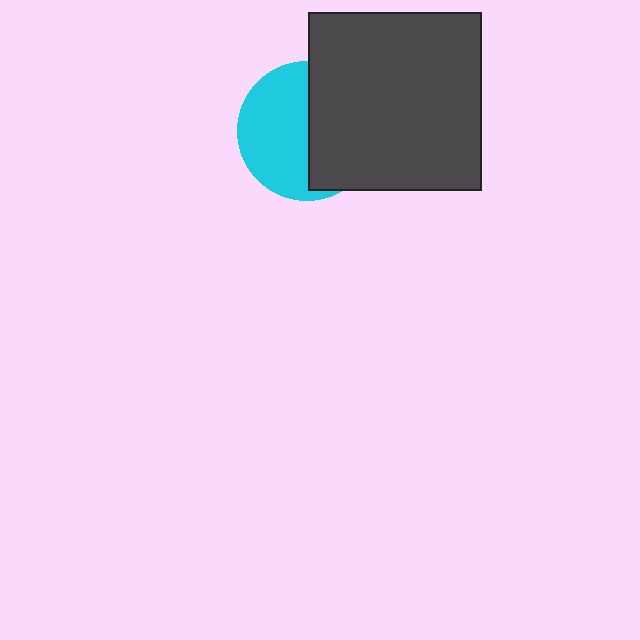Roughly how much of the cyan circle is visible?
About half of it is visible (roughly 52%).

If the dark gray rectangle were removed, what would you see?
You would see the complete cyan circle.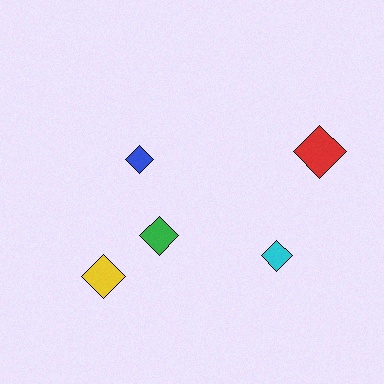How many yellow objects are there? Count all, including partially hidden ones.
There is 1 yellow object.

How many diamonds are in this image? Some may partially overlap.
There are 5 diamonds.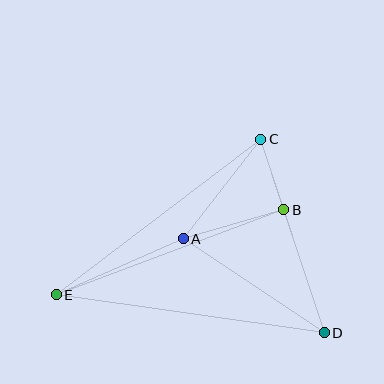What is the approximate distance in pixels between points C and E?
The distance between C and E is approximately 257 pixels.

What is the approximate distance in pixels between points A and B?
The distance between A and B is approximately 105 pixels.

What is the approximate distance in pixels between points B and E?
The distance between B and E is approximately 243 pixels.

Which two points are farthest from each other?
Points D and E are farthest from each other.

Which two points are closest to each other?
Points B and C are closest to each other.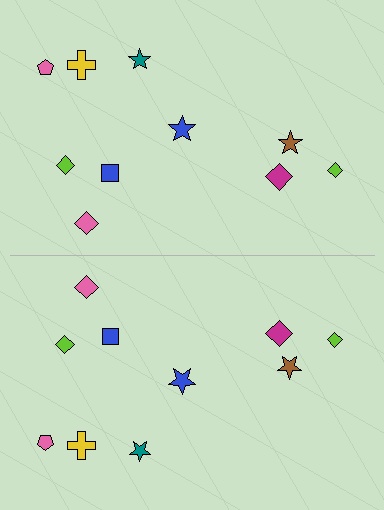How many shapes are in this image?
There are 20 shapes in this image.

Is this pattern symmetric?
Yes, this pattern has bilateral (reflection) symmetry.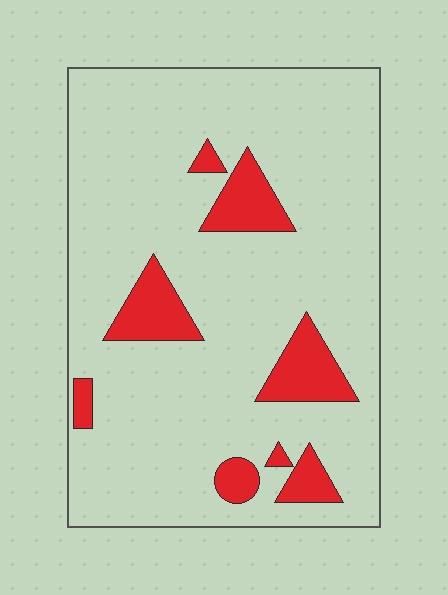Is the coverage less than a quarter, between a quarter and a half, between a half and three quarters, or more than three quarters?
Less than a quarter.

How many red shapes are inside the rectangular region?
8.